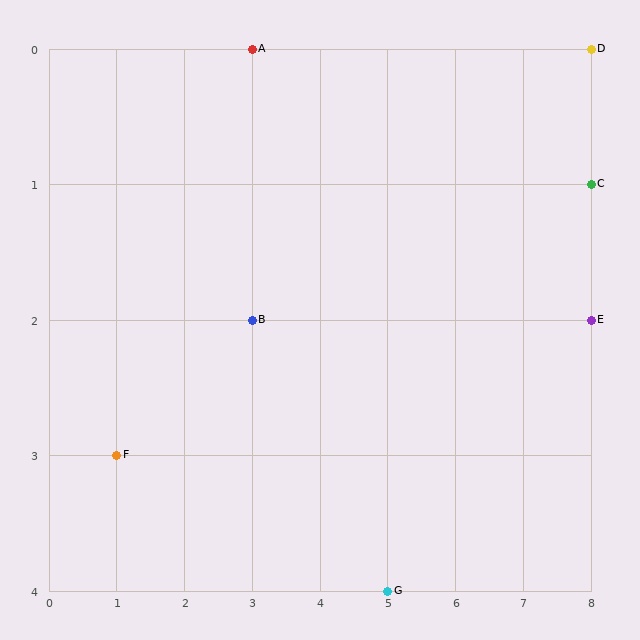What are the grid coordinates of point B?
Point B is at grid coordinates (3, 2).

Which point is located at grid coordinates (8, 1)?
Point C is at (8, 1).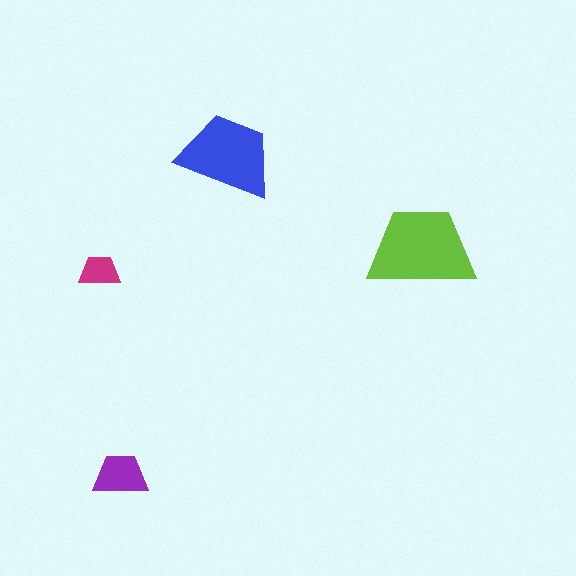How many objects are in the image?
There are 4 objects in the image.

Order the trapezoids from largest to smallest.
the lime one, the blue one, the purple one, the magenta one.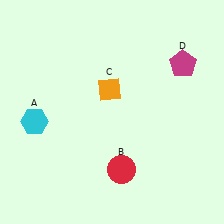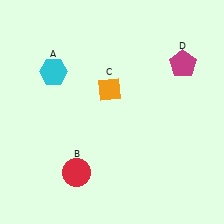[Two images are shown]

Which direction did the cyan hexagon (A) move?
The cyan hexagon (A) moved up.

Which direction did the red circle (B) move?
The red circle (B) moved left.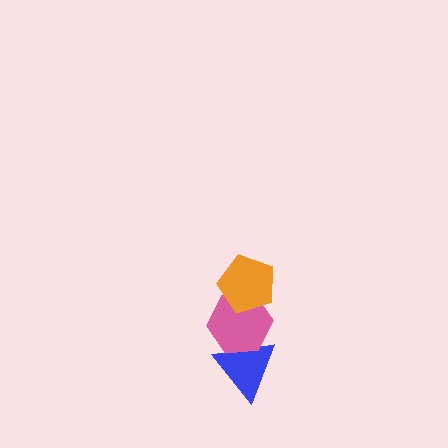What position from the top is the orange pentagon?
The orange pentagon is 1st from the top.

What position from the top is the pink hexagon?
The pink hexagon is 2nd from the top.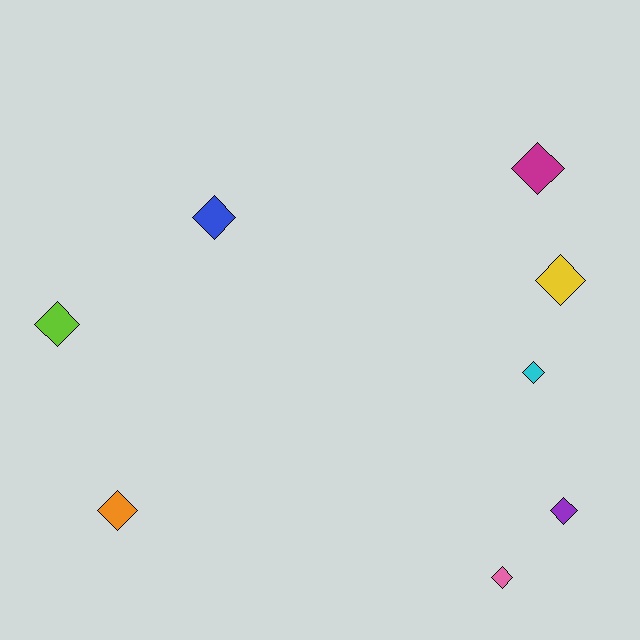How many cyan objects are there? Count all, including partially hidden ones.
There is 1 cyan object.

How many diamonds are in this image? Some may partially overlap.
There are 8 diamonds.